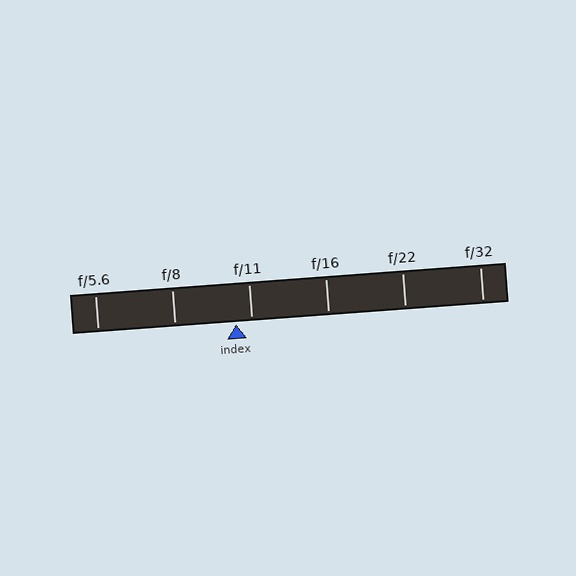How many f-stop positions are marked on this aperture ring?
There are 6 f-stop positions marked.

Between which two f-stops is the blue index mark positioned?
The index mark is between f/8 and f/11.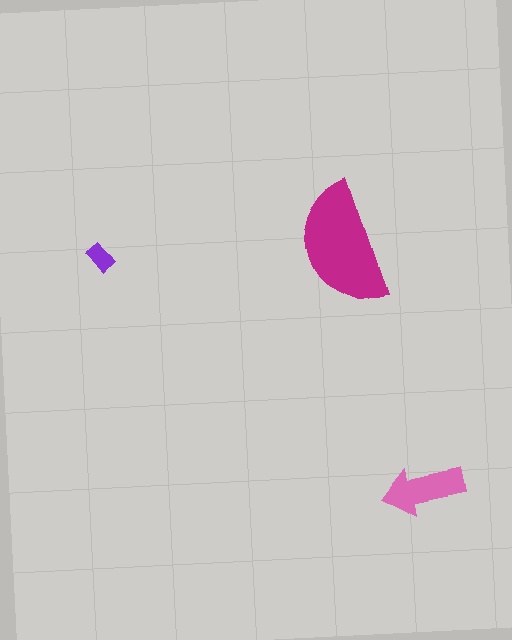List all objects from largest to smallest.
The magenta semicircle, the pink arrow, the purple rectangle.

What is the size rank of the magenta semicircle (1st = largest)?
1st.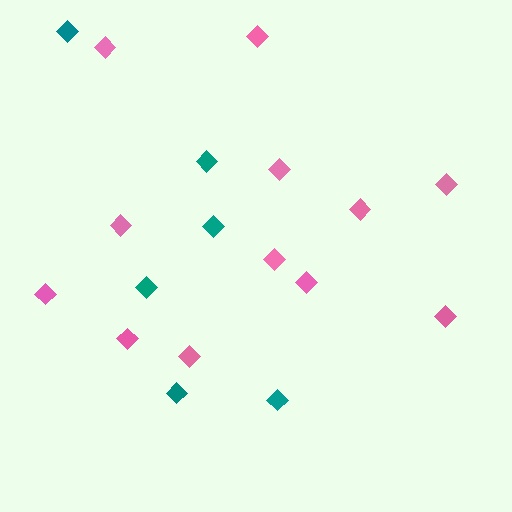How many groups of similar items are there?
There are 2 groups: one group of pink diamonds (12) and one group of teal diamonds (6).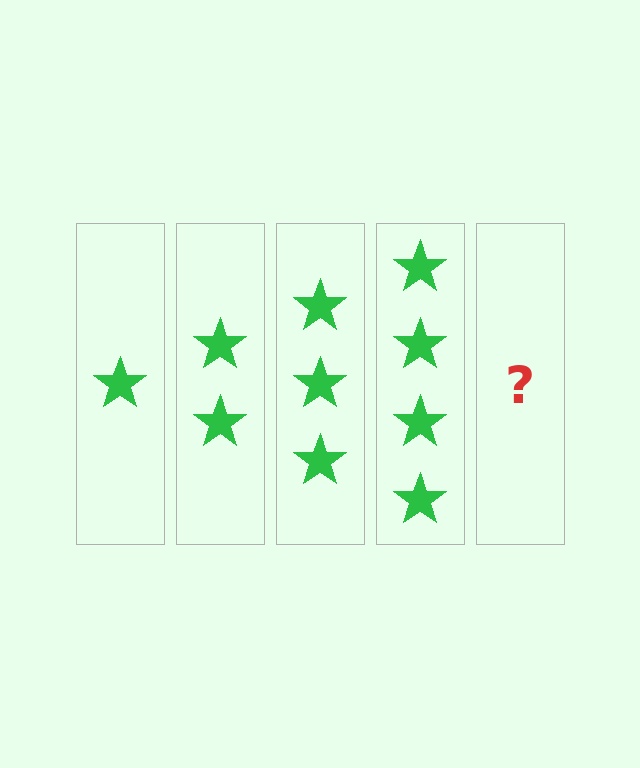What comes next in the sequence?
The next element should be 5 stars.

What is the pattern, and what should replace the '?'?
The pattern is that each step adds one more star. The '?' should be 5 stars.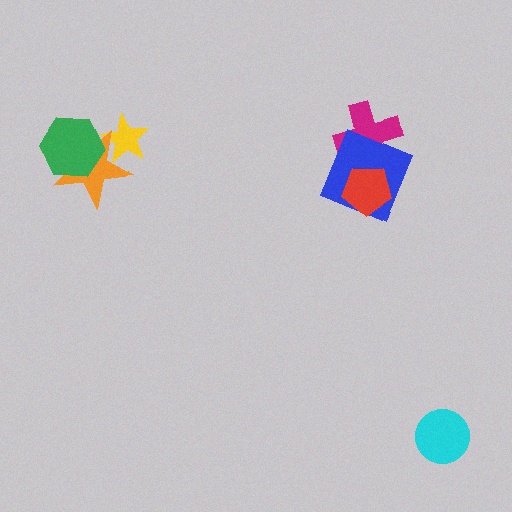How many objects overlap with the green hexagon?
2 objects overlap with the green hexagon.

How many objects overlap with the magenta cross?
2 objects overlap with the magenta cross.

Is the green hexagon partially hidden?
No, no other shape covers it.